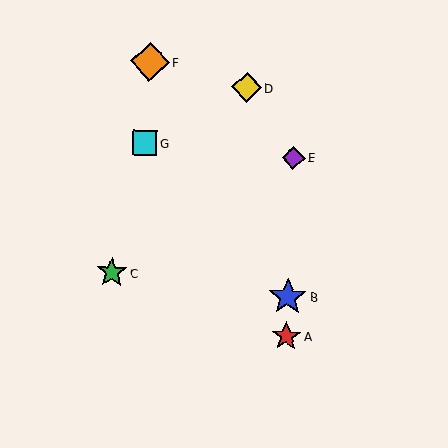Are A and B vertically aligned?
Yes, both are at x≈286.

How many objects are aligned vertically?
3 objects (A, B, E) are aligned vertically.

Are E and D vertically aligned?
No, E is at x≈293 and D is at x≈247.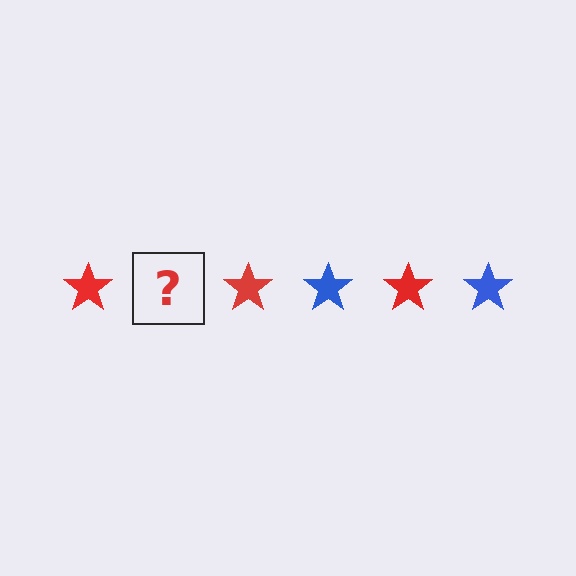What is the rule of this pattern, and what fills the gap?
The rule is that the pattern cycles through red, blue stars. The gap should be filled with a blue star.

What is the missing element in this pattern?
The missing element is a blue star.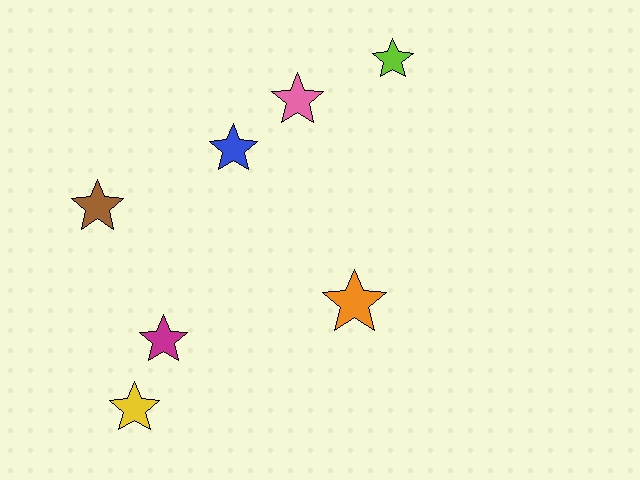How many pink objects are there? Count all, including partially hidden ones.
There is 1 pink object.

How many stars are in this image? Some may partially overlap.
There are 7 stars.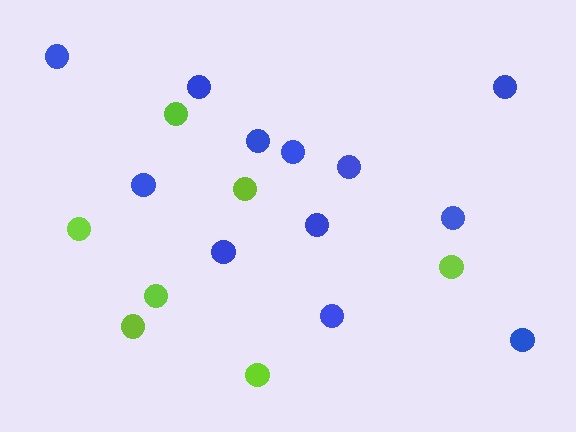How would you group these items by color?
There are 2 groups: one group of lime circles (7) and one group of blue circles (12).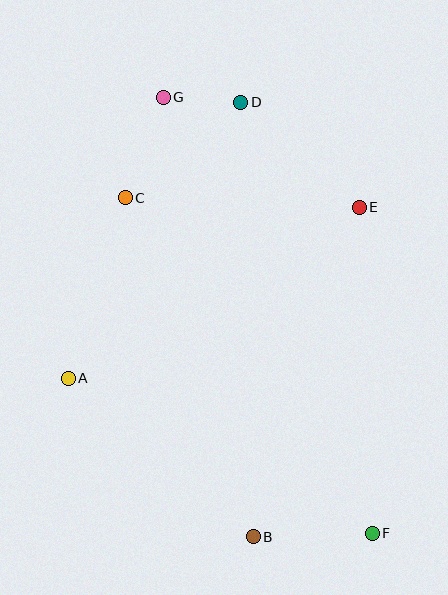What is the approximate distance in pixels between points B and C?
The distance between B and C is approximately 362 pixels.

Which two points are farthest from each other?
Points F and G are farthest from each other.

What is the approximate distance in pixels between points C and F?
The distance between C and F is approximately 416 pixels.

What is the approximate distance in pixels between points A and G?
The distance between A and G is approximately 297 pixels.